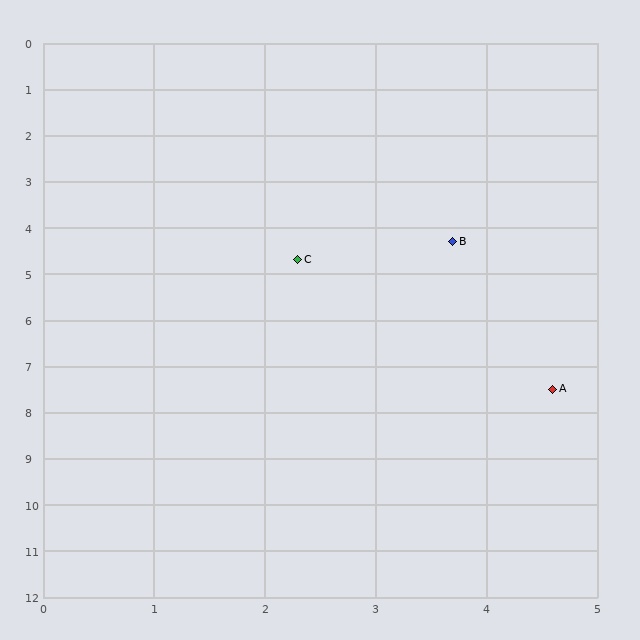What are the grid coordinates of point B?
Point B is at approximately (3.7, 4.3).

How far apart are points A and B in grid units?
Points A and B are about 3.3 grid units apart.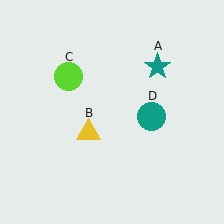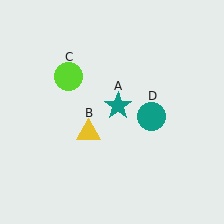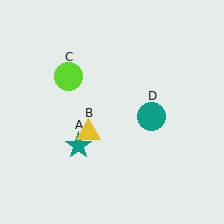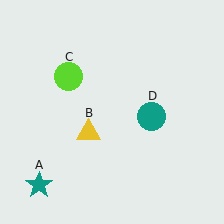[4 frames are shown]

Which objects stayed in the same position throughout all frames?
Yellow triangle (object B) and lime circle (object C) and teal circle (object D) remained stationary.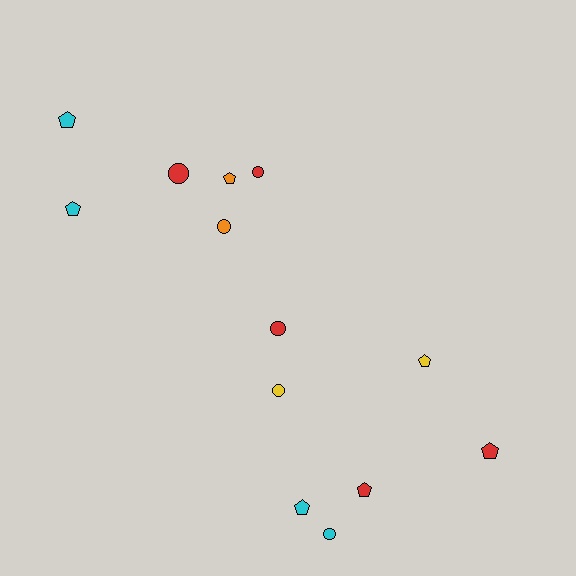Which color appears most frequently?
Red, with 5 objects.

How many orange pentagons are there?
There is 1 orange pentagon.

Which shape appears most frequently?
Pentagon, with 7 objects.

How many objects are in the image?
There are 13 objects.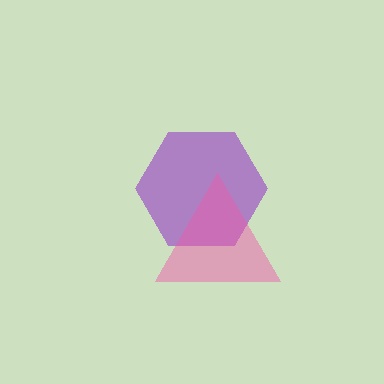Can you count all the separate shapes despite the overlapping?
Yes, there are 2 separate shapes.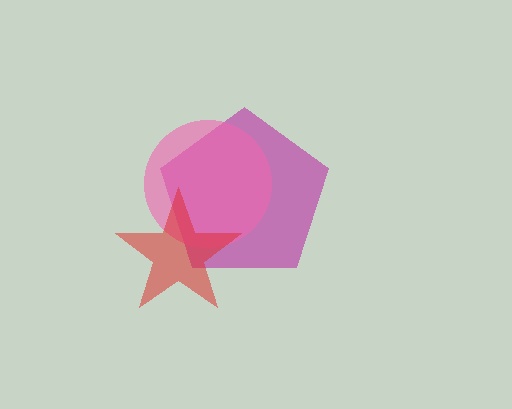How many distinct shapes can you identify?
There are 3 distinct shapes: a magenta pentagon, a pink circle, a red star.